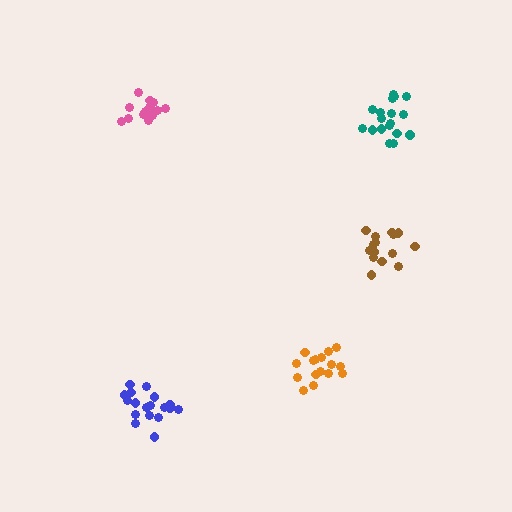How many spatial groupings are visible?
There are 5 spatial groupings.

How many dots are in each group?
Group 1: 18 dots, Group 2: 16 dots, Group 3: 18 dots, Group 4: 15 dots, Group 5: 15 dots (82 total).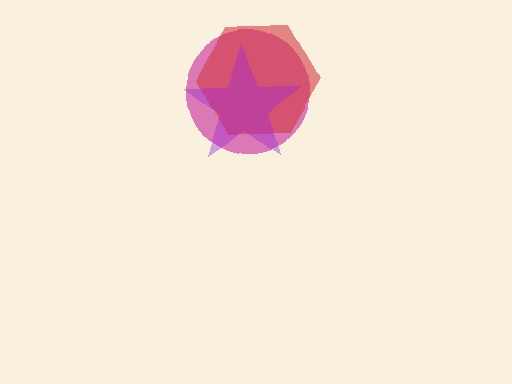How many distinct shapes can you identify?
There are 3 distinct shapes: a magenta circle, a red hexagon, a purple star.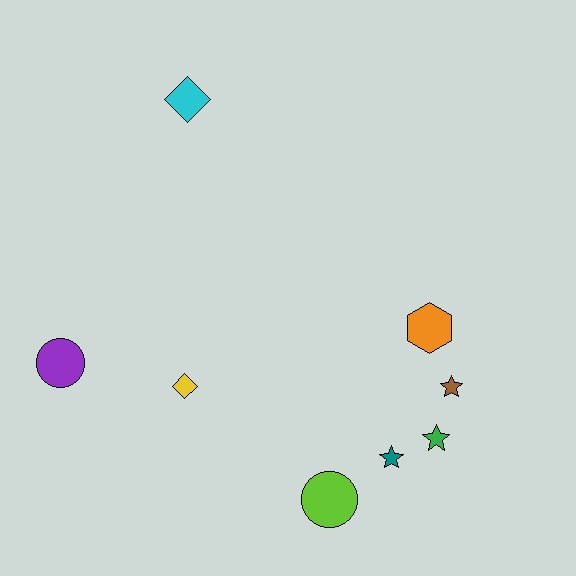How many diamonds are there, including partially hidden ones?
There are 2 diamonds.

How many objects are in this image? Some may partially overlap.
There are 8 objects.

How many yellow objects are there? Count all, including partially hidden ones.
There is 1 yellow object.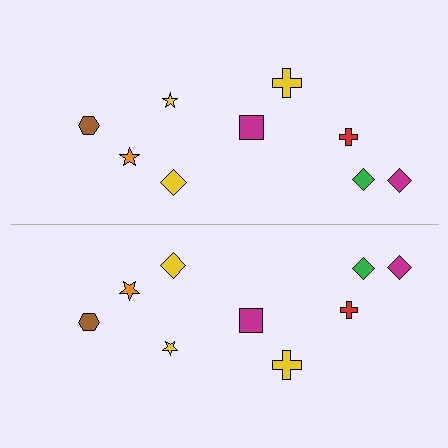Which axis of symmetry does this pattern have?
The pattern has a horizontal axis of symmetry running through the center of the image.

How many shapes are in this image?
There are 18 shapes in this image.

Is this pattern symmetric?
Yes, this pattern has bilateral (reflection) symmetry.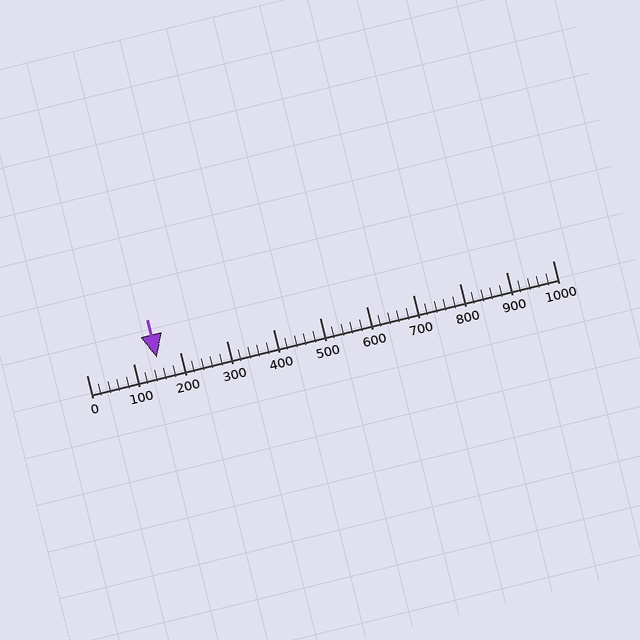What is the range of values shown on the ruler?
The ruler shows values from 0 to 1000.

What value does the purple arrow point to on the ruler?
The purple arrow points to approximately 150.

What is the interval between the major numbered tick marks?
The major tick marks are spaced 100 units apart.